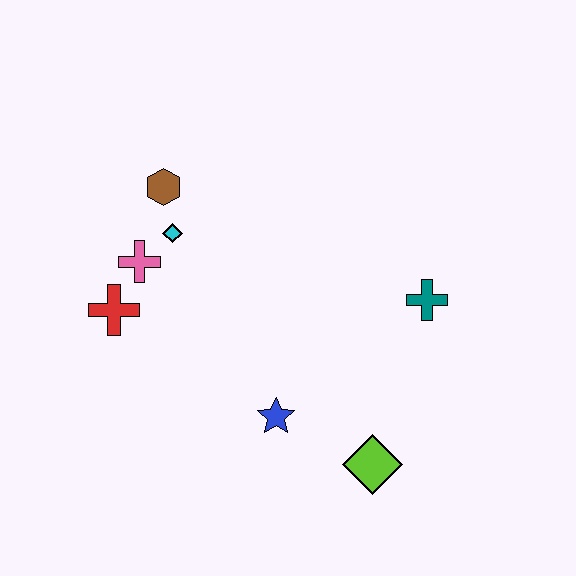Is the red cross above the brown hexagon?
No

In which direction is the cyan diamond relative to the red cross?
The cyan diamond is above the red cross.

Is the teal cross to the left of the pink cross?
No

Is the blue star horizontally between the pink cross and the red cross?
No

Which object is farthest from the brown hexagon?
The lime diamond is farthest from the brown hexagon.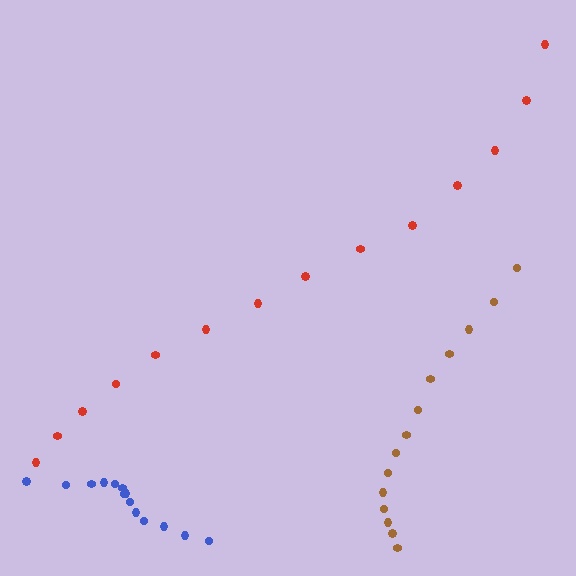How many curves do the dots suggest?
There are 3 distinct paths.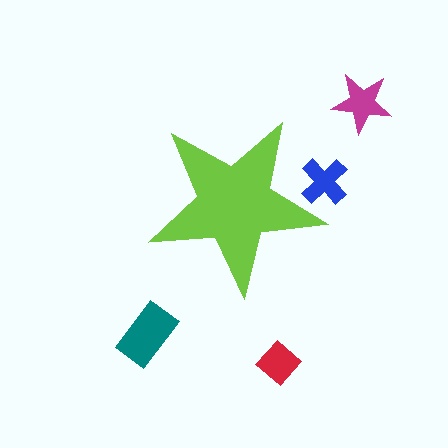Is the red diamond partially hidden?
No, the red diamond is fully visible.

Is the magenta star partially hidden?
No, the magenta star is fully visible.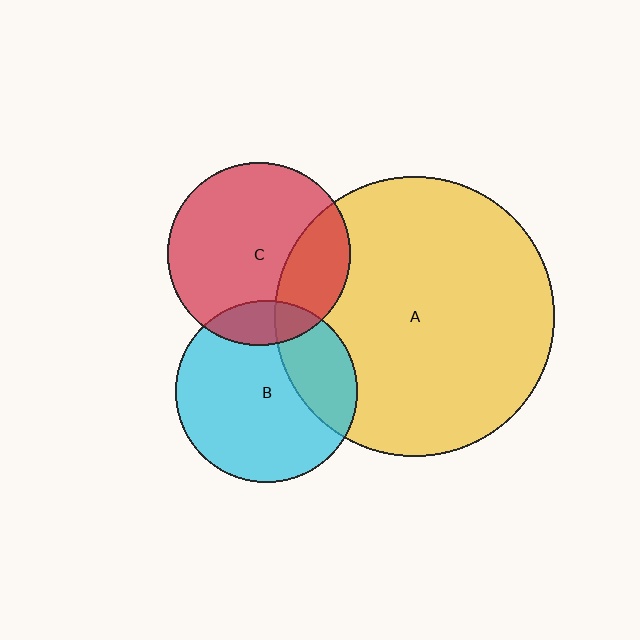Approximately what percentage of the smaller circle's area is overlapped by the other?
Approximately 15%.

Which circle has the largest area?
Circle A (yellow).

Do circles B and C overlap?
Yes.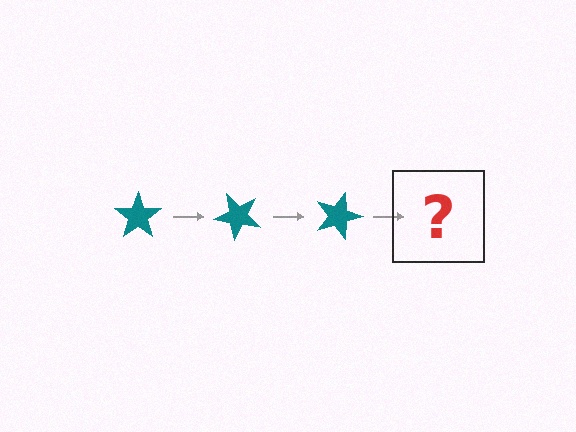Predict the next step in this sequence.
The next step is a teal star rotated 135 degrees.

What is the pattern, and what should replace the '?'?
The pattern is that the star rotates 45 degrees each step. The '?' should be a teal star rotated 135 degrees.